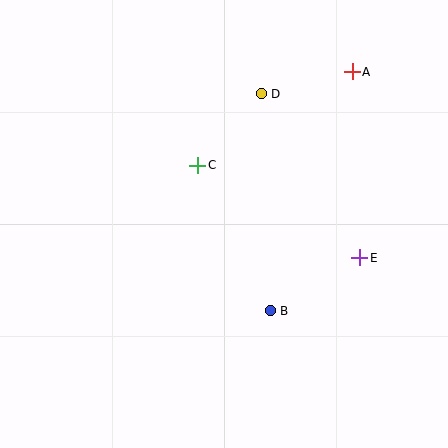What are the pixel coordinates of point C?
Point C is at (198, 165).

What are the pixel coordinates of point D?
Point D is at (261, 94).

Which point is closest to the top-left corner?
Point C is closest to the top-left corner.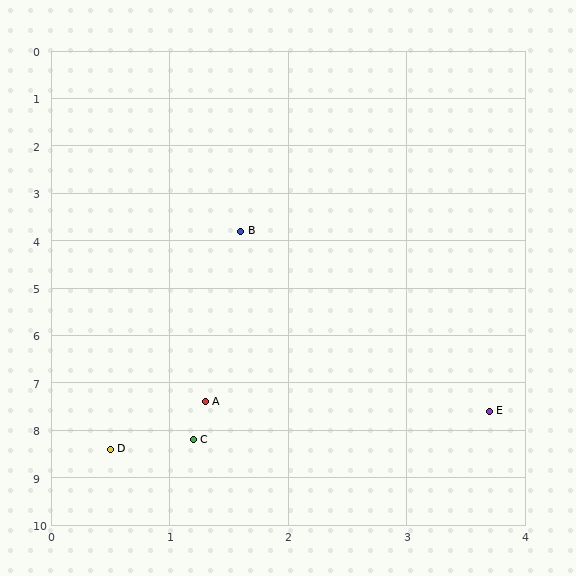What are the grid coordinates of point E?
Point E is at approximately (3.7, 7.6).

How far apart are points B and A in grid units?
Points B and A are about 3.6 grid units apart.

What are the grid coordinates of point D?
Point D is at approximately (0.5, 8.4).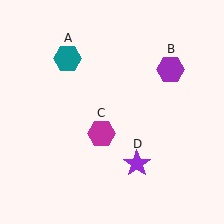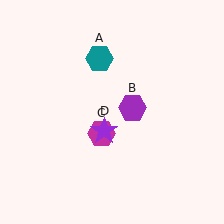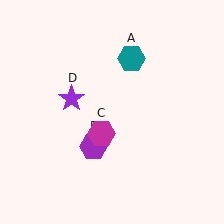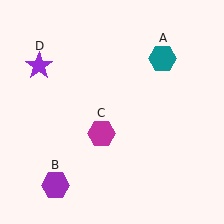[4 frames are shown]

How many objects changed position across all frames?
3 objects changed position: teal hexagon (object A), purple hexagon (object B), purple star (object D).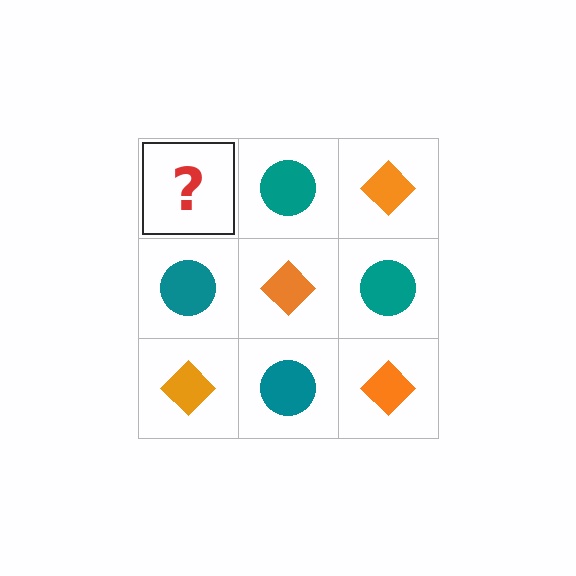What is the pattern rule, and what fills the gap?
The rule is that it alternates orange diamond and teal circle in a checkerboard pattern. The gap should be filled with an orange diamond.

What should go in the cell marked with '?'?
The missing cell should contain an orange diamond.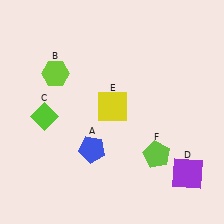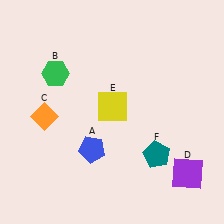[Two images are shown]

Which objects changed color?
B changed from lime to green. C changed from lime to orange. F changed from lime to teal.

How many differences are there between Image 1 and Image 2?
There are 3 differences between the two images.